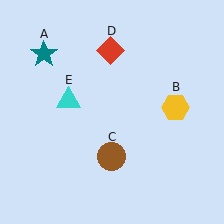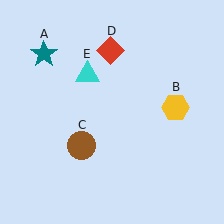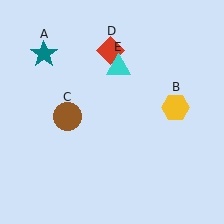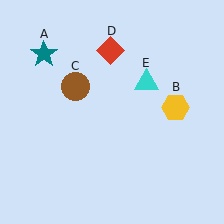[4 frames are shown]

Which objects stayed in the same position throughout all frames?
Teal star (object A) and yellow hexagon (object B) and red diamond (object D) remained stationary.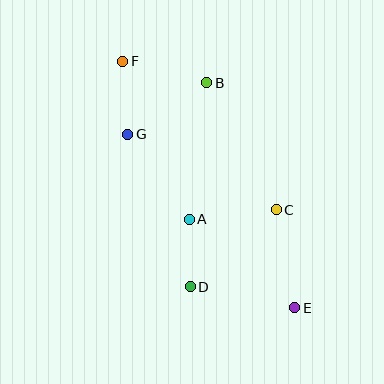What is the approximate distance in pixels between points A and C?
The distance between A and C is approximately 88 pixels.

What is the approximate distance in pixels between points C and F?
The distance between C and F is approximately 214 pixels.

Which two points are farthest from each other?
Points E and F are farthest from each other.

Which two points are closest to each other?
Points A and D are closest to each other.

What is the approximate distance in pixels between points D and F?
The distance between D and F is approximately 235 pixels.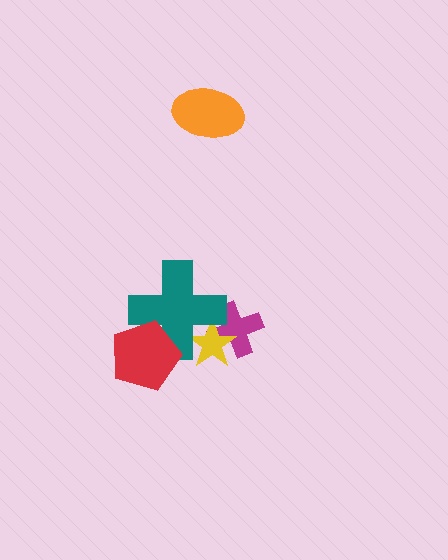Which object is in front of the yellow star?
The teal cross is in front of the yellow star.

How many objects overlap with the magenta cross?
2 objects overlap with the magenta cross.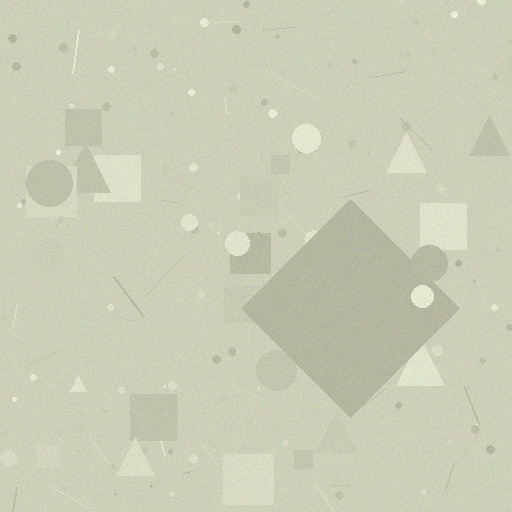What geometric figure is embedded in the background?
A diamond is embedded in the background.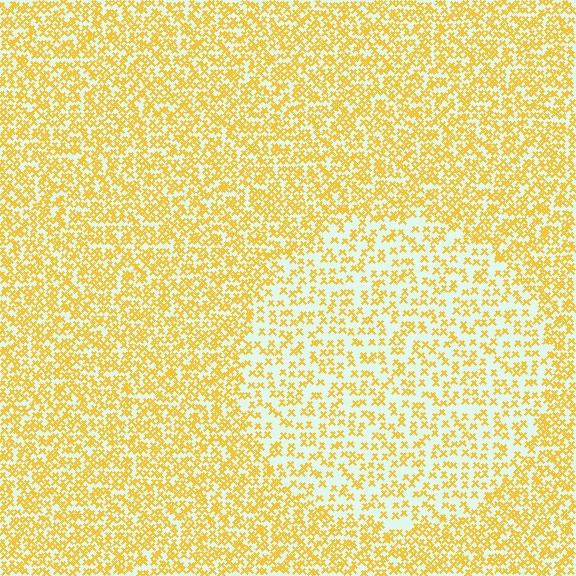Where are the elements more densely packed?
The elements are more densely packed outside the circle boundary.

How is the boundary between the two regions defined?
The boundary is defined by a change in element density (approximately 1.9x ratio). All elements are the same color, size, and shape.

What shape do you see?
I see a circle.